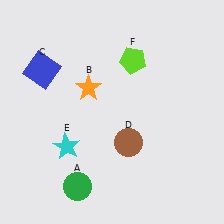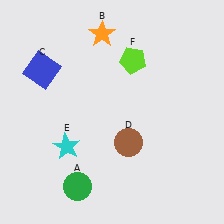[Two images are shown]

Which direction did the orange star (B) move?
The orange star (B) moved up.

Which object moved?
The orange star (B) moved up.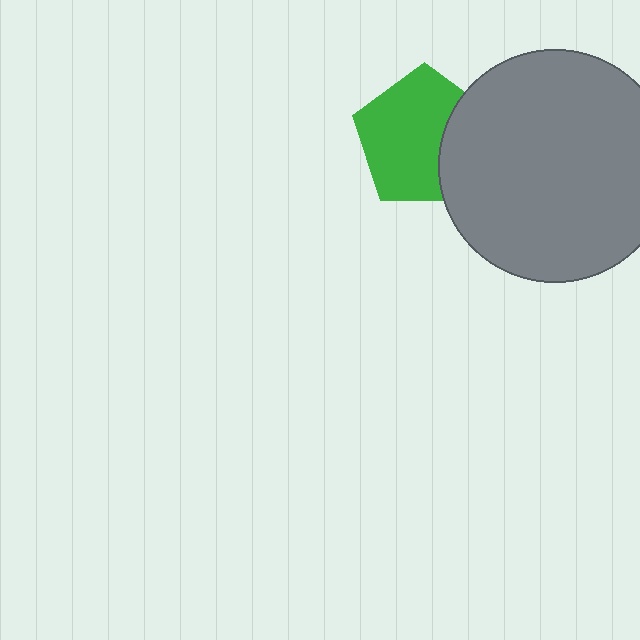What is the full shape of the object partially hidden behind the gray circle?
The partially hidden object is a green pentagon.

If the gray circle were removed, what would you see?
You would see the complete green pentagon.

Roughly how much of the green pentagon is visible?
Most of it is visible (roughly 70%).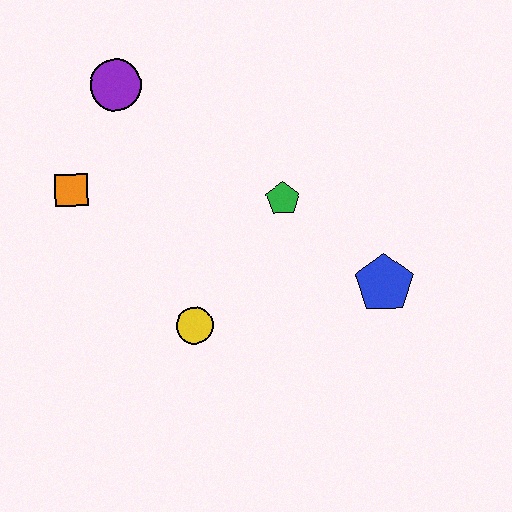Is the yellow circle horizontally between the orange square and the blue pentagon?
Yes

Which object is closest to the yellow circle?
The green pentagon is closest to the yellow circle.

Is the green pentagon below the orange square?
Yes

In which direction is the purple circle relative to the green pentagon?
The purple circle is to the left of the green pentagon.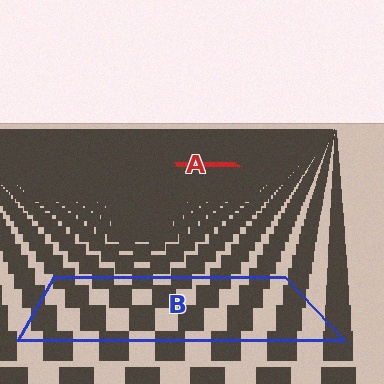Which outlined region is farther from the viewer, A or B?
Region A is farther from the viewer — the texture elements inside it appear smaller and more densely packed.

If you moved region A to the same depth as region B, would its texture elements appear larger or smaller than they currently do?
They would appear larger. At a closer depth, the same texture elements are projected at a bigger on-screen size.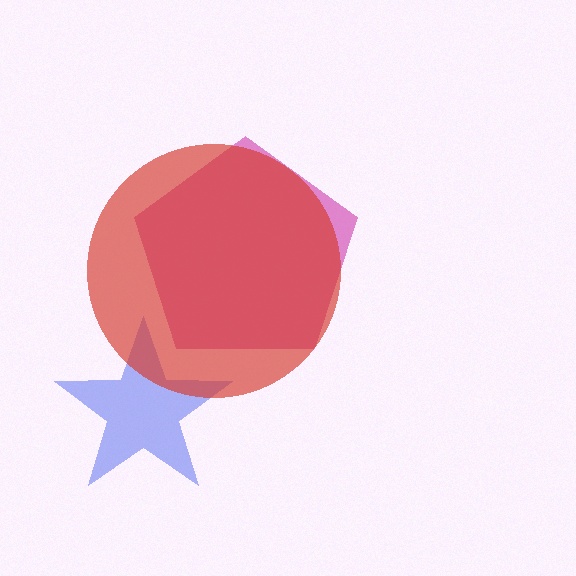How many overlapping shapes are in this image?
There are 3 overlapping shapes in the image.